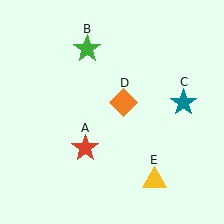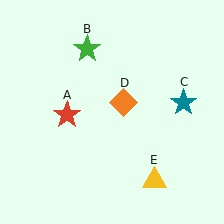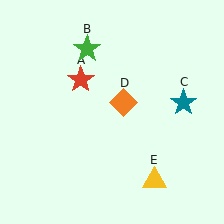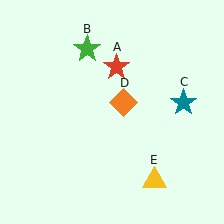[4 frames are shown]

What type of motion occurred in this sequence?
The red star (object A) rotated clockwise around the center of the scene.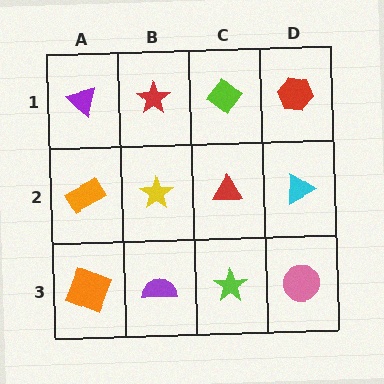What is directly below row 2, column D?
A pink circle.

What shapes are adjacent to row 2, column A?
A purple triangle (row 1, column A), an orange square (row 3, column A), a yellow star (row 2, column B).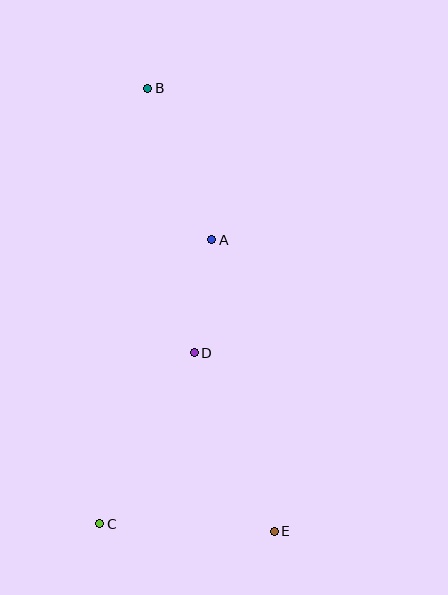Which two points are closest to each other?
Points A and D are closest to each other.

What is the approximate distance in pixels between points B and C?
The distance between B and C is approximately 438 pixels.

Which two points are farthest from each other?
Points B and E are farthest from each other.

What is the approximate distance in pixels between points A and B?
The distance between A and B is approximately 165 pixels.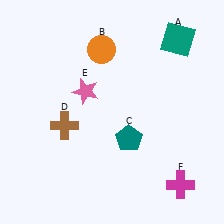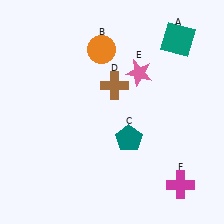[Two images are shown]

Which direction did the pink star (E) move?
The pink star (E) moved right.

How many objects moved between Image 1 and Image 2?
2 objects moved between the two images.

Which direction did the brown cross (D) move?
The brown cross (D) moved right.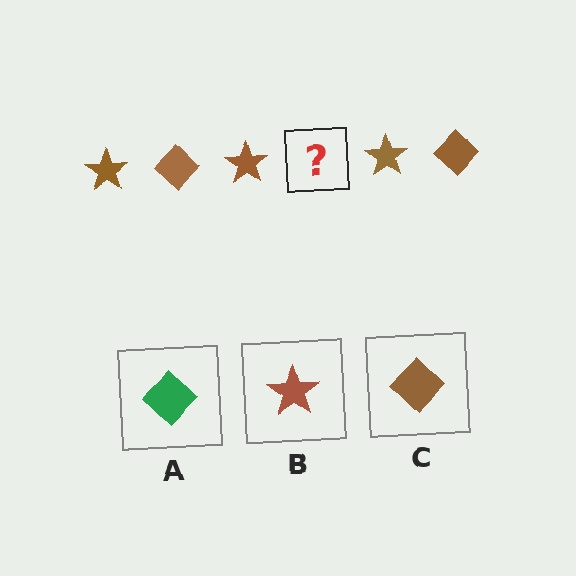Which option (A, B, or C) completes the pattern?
C.